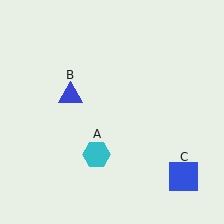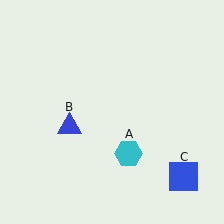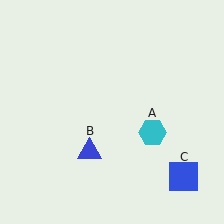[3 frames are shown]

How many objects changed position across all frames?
2 objects changed position: cyan hexagon (object A), blue triangle (object B).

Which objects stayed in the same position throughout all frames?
Blue square (object C) remained stationary.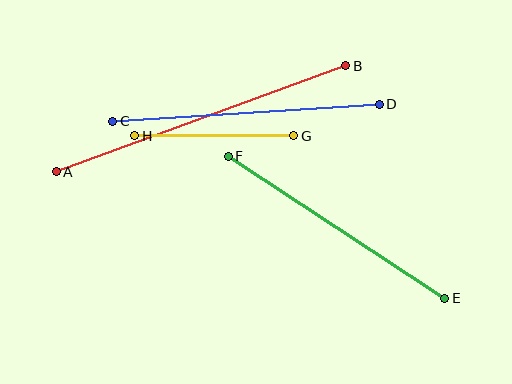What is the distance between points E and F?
The distance is approximately 259 pixels.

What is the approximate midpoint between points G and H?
The midpoint is at approximately (214, 136) pixels.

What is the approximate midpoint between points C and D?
The midpoint is at approximately (246, 113) pixels.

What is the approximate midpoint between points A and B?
The midpoint is at approximately (201, 119) pixels.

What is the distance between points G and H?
The distance is approximately 159 pixels.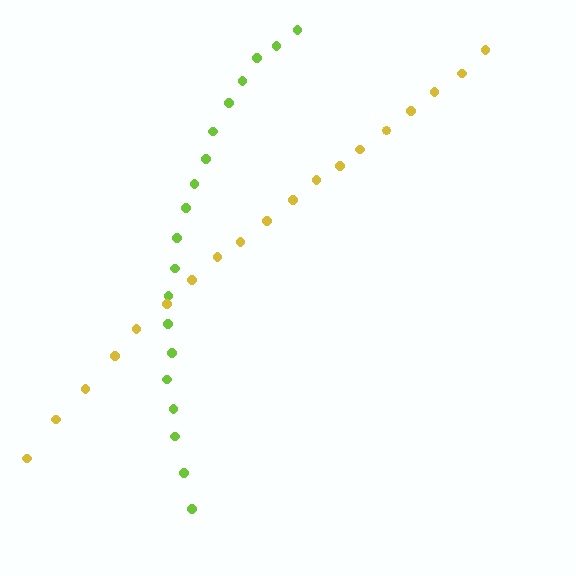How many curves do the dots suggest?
There are 2 distinct paths.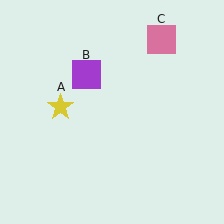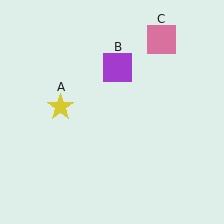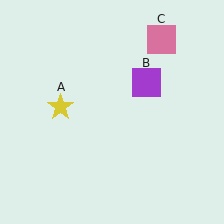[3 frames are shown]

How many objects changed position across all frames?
1 object changed position: purple square (object B).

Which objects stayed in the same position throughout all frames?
Yellow star (object A) and pink square (object C) remained stationary.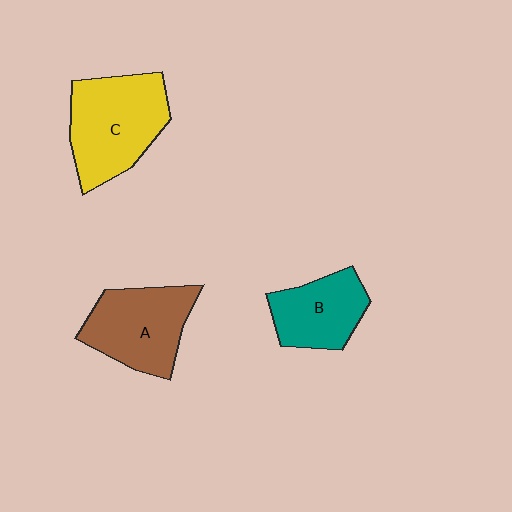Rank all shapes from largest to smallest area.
From largest to smallest: C (yellow), A (brown), B (teal).